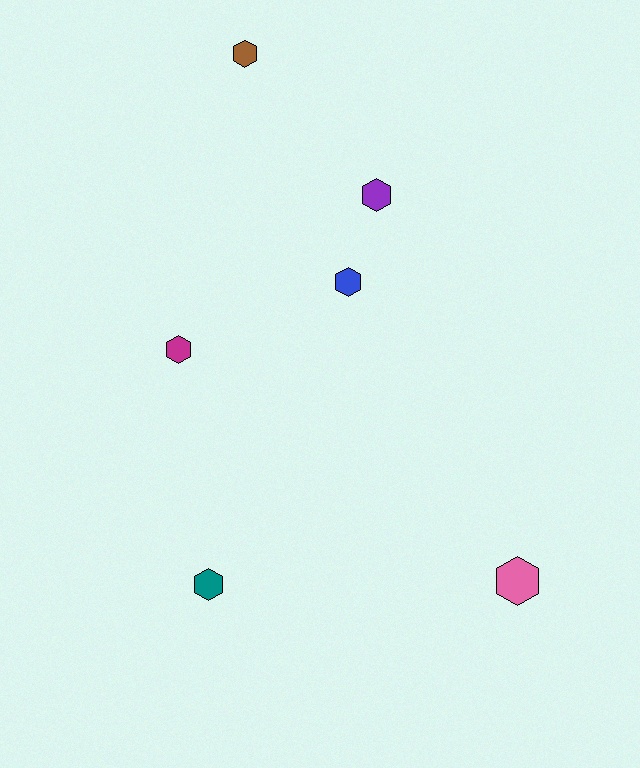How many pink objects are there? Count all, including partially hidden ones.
There is 1 pink object.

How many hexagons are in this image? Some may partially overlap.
There are 6 hexagons.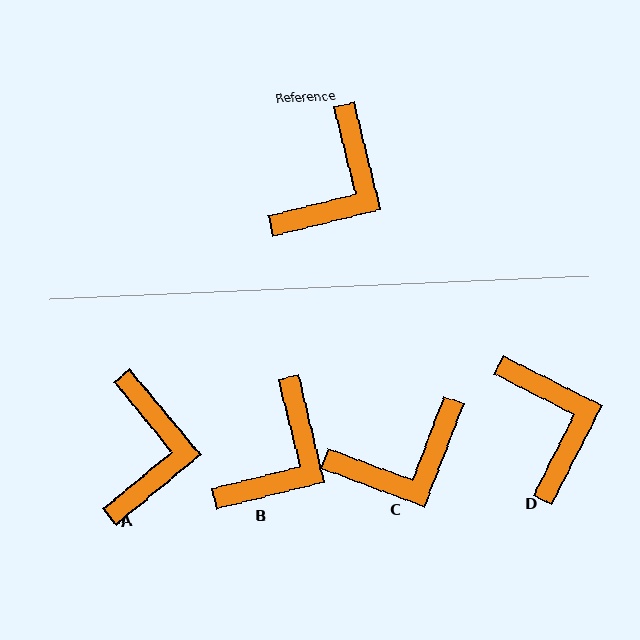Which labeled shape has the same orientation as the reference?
B.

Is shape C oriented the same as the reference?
No, it is off by about 34 degrees.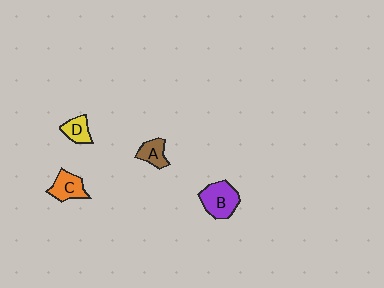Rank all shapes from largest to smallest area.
From largest to smallest: B (purple), C (orange), A (brown), D (yellow).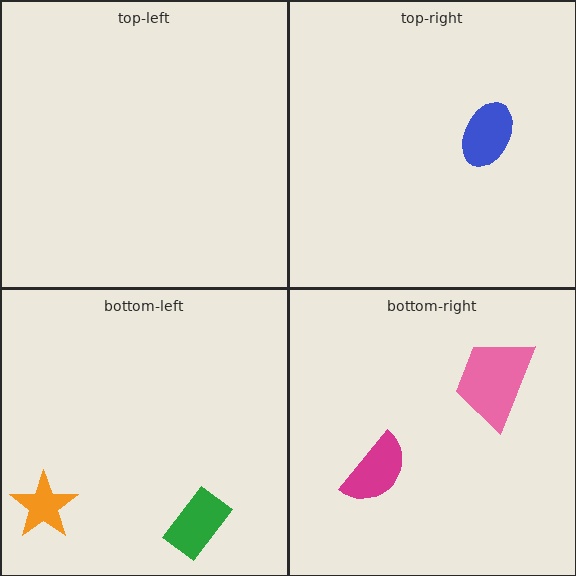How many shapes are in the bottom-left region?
2.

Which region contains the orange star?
The bottom-left region.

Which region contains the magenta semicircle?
The bottom-right region.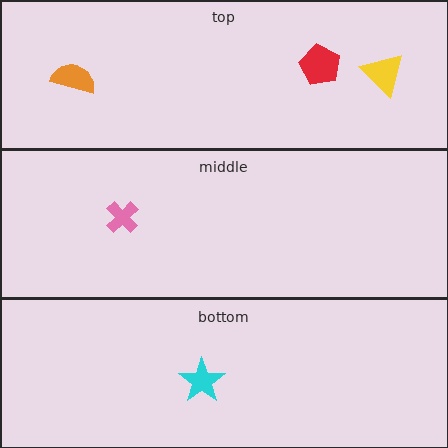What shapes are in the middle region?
The pink cross.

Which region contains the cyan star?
The bottom region.